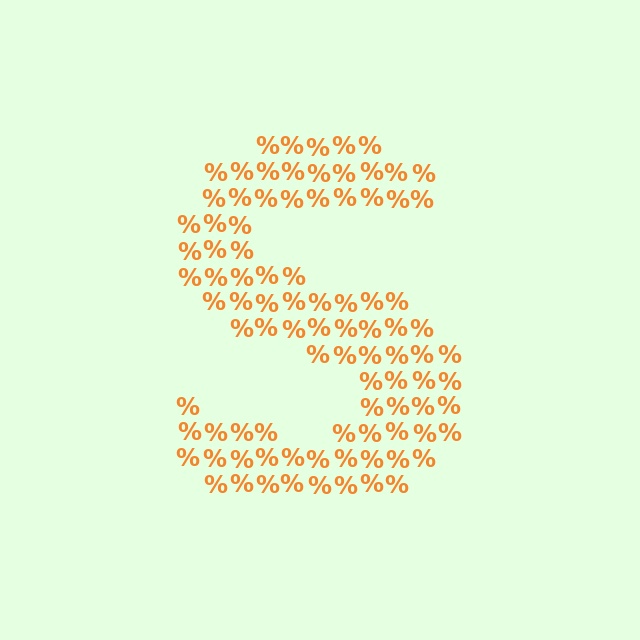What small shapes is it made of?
It is made of small percent signs.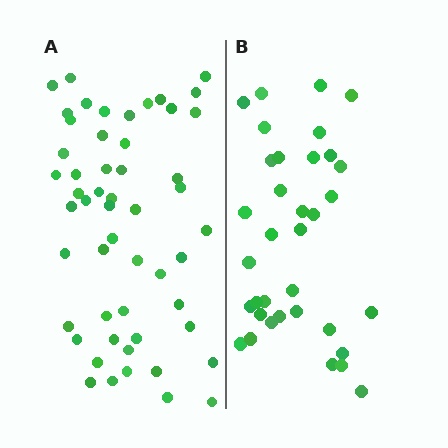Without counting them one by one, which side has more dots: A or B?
Region A (the left region) has more dots.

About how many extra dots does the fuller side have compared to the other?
Region A has approximately 20 more dots than region B.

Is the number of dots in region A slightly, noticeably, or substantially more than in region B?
Region A has substantially more. The ratio is roughly 1.5 to 1.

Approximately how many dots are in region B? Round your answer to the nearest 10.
About 40 dots. (The exact count is 35, which rounds to 40.)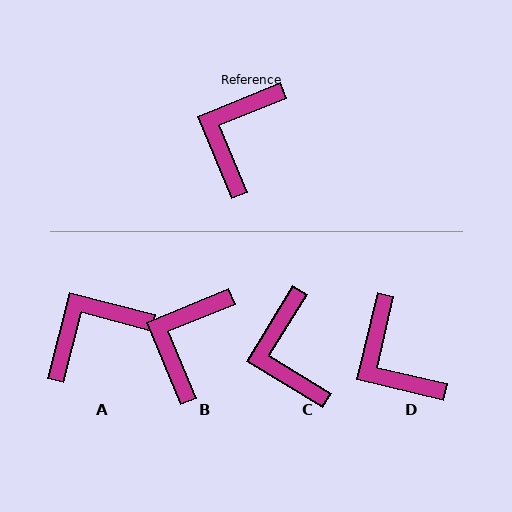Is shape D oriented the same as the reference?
No, it is off by about 54 degrees.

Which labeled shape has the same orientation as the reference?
B.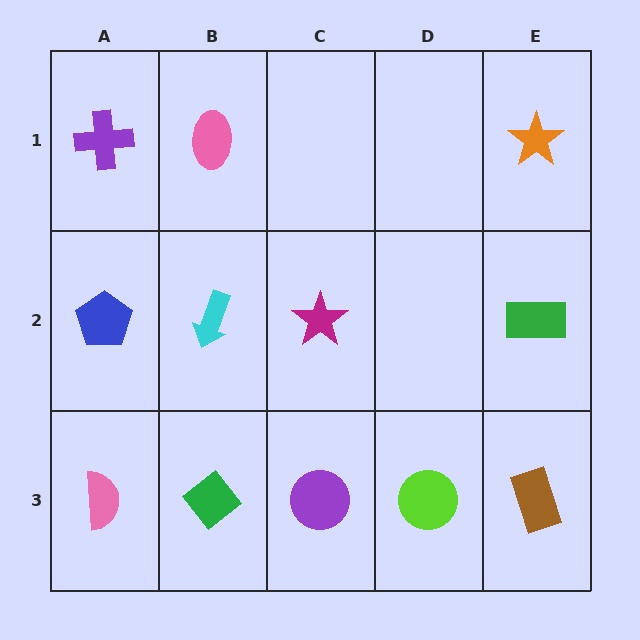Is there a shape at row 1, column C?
No, that cell is empty.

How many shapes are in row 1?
3 shapes.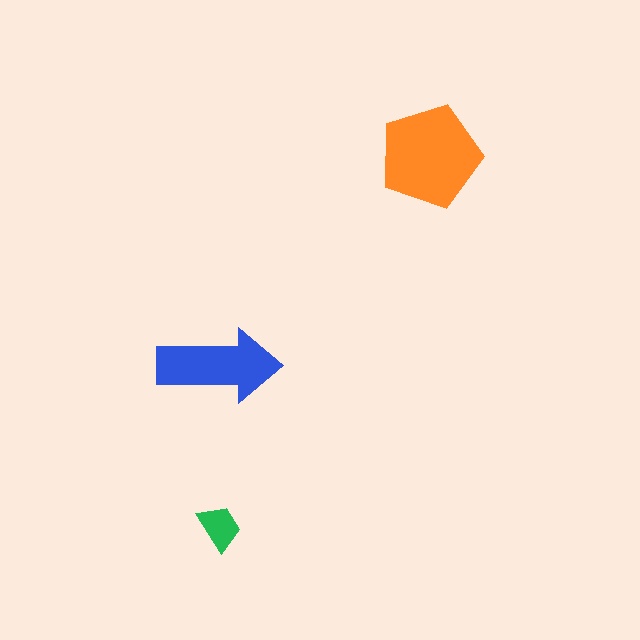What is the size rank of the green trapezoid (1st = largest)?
3rd.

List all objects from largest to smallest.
The orange pentagon, the blue arrow, the green trapezoid.